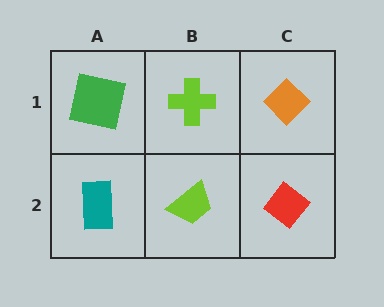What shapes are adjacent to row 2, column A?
A green square (row 1, column A), a lime trapezoid (row 2, column B).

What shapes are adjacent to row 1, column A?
A teal rectangle (row 2, column A), a lime cross (row 1, column B).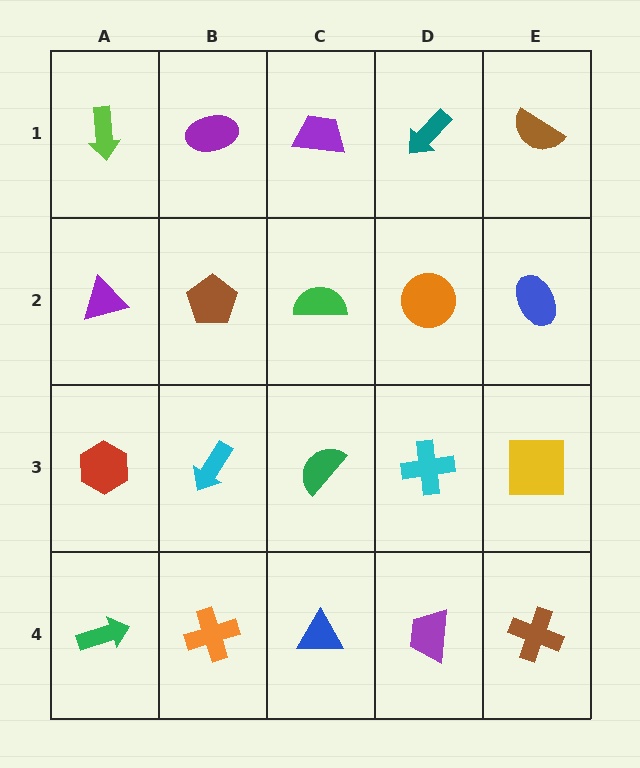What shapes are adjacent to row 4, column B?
A cyan arrow (row 3, column B), a green arrow (row 4, column A), a blue triangle (row 4, column C).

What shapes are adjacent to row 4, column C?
A green semicircle (row 3, column C), an orange cross (row 4, column B), a purple trapezoid (row 4, column D).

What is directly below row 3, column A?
A green arrow.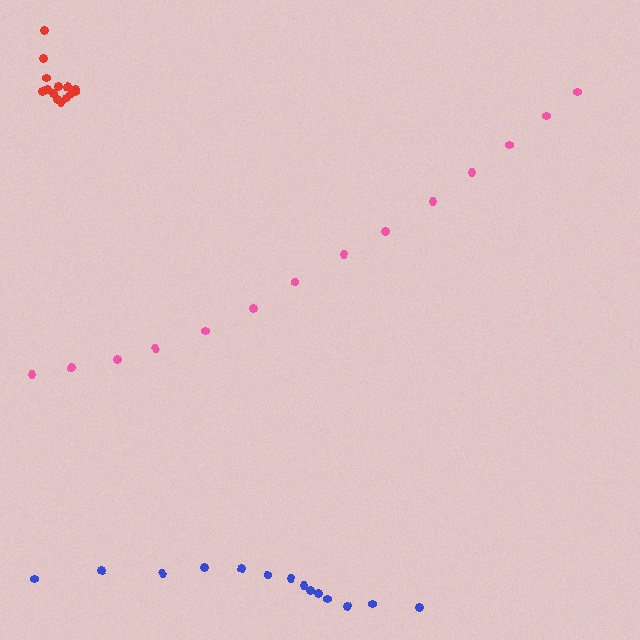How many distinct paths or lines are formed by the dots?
There are 3 distinct paths.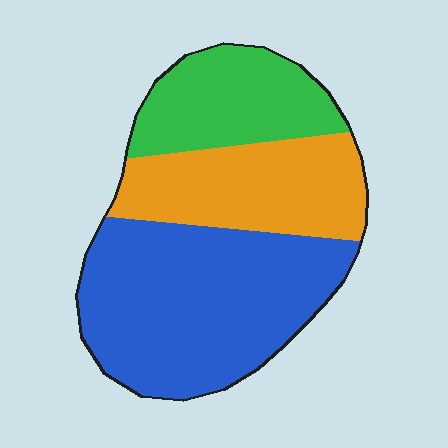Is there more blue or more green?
Blue.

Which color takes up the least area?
Green, at roughly 25%.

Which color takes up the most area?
Blue, at roughly 50%.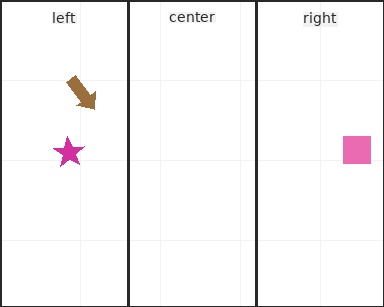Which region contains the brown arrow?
The left region.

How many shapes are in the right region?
1.